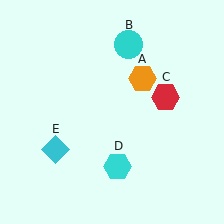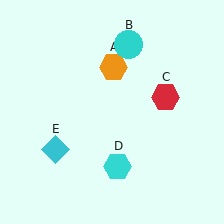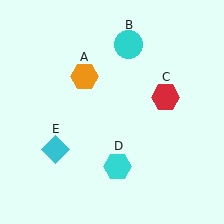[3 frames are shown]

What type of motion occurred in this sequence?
The orange hexagon (object A) rotated counterclockwise around the center of the scene.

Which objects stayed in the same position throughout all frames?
Cyan circle (object B) and red hexagon (object C) and cyan hexagon (object D) and cyan diamond (object E) remained stationary.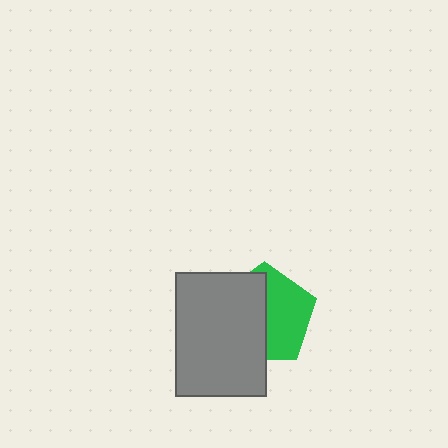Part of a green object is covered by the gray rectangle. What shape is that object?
It is a pentagon.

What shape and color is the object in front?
The object in front is a gray rectangle.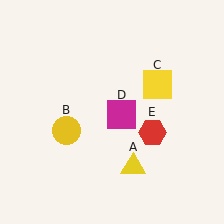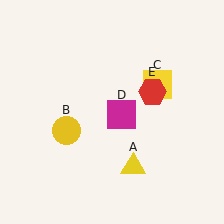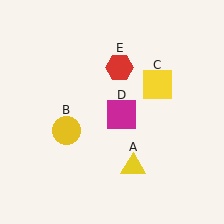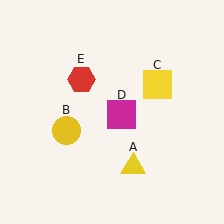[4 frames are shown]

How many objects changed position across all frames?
1 object changed position: red hexagon (object E).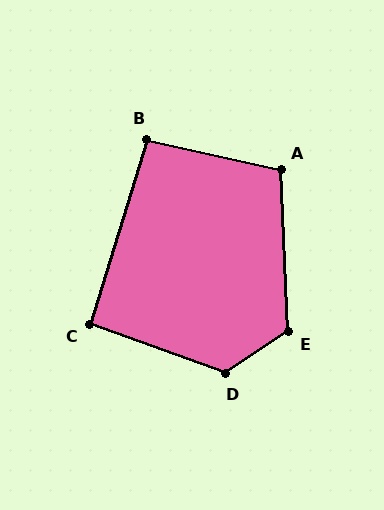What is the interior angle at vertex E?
Approximately 121 degrees (obtuse).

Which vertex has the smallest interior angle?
C, at approximately 93 degrees.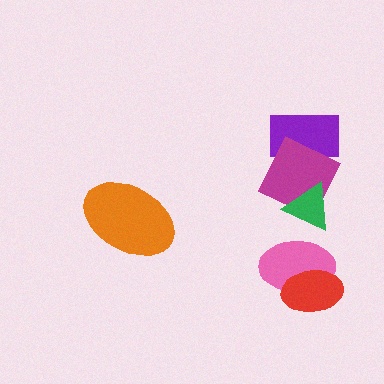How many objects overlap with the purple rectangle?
1 object overlaps with the purple rectangle.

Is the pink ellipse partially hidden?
Yes, it is partially covered by another shape.